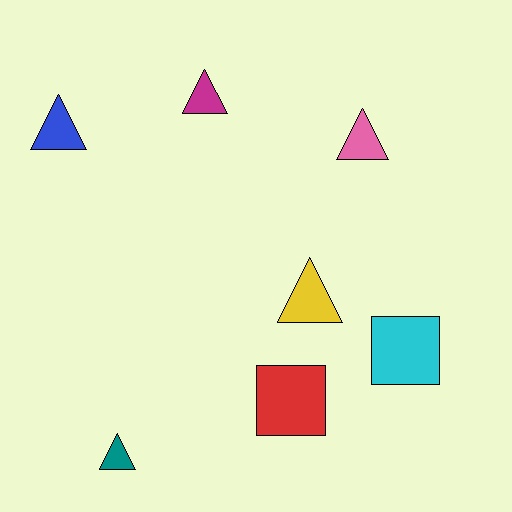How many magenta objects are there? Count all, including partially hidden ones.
There is 1 magenta object.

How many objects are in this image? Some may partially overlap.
There are 7 objects.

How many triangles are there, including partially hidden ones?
There are 5 triangles.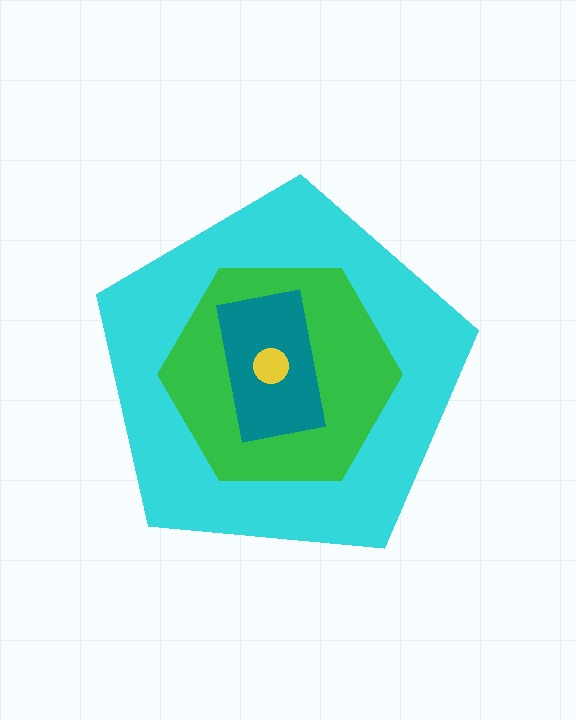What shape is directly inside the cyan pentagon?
The green hexagon.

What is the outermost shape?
The cyan pentagon.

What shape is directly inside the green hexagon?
The teal rectangle.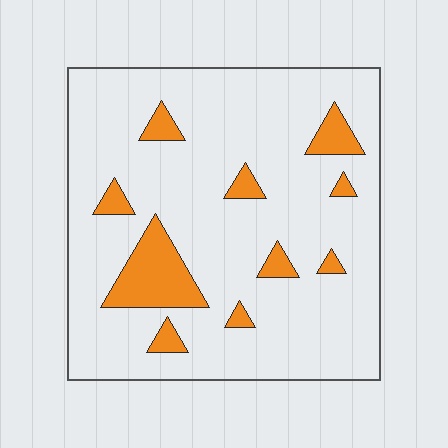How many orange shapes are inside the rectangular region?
10.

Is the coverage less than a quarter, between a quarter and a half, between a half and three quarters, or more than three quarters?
Less than a quarter.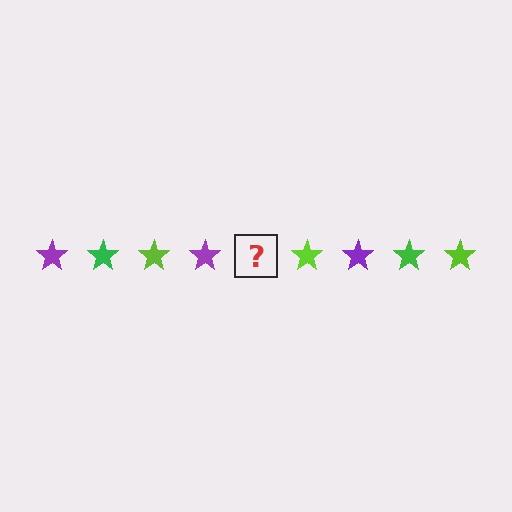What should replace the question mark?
The question mark should be replaced with a green star.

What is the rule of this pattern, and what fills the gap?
The rule is that the pattern cycles through purple, green, lime stars. The gap should be filled with a green star.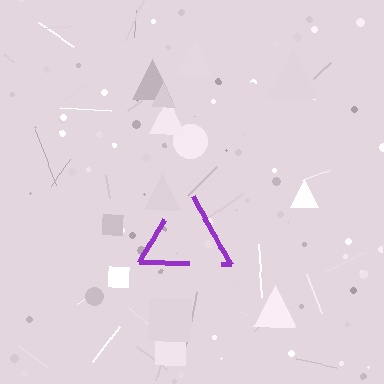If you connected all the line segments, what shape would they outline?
They would outline a triangle.